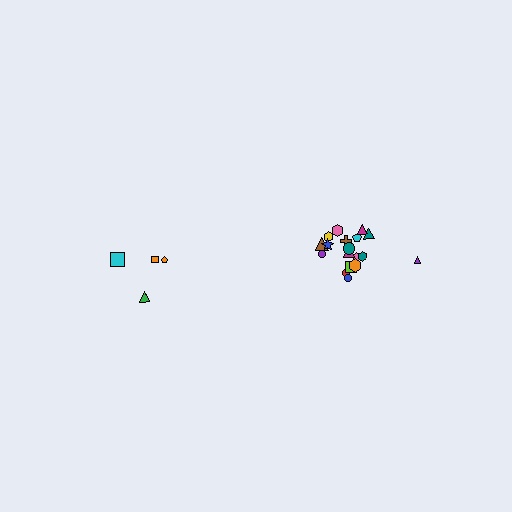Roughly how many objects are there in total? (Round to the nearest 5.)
Roughly 20 objects in total.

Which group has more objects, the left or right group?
The right group.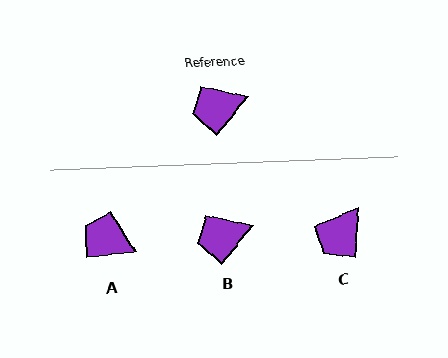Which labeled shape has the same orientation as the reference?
B.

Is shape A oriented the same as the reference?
No, it is off by about 45 degrees.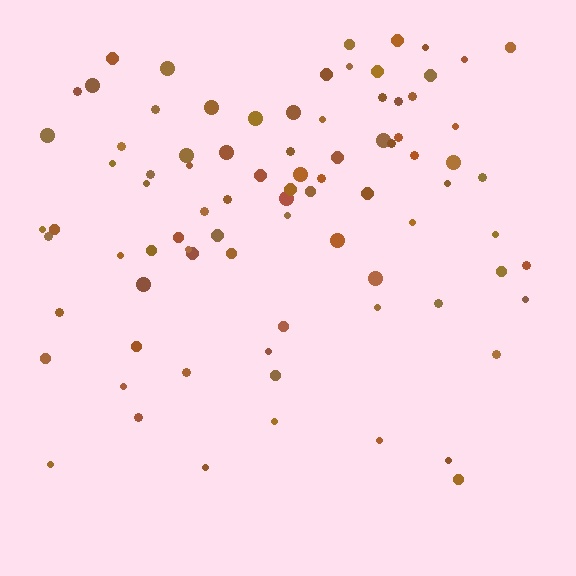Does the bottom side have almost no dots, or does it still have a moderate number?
Still a moderate number, just noticeably fewer than the top.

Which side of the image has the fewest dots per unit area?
The bottom.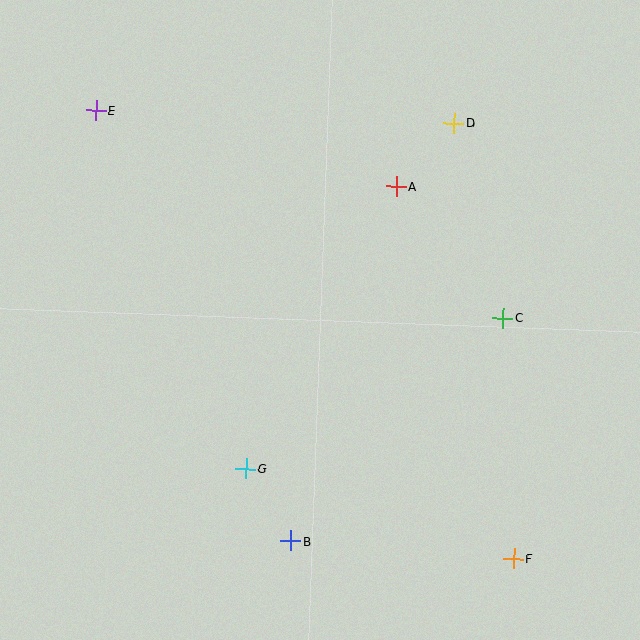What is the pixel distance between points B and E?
The distance between B and E is 472 pixels.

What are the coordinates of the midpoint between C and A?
The midpoint between C and A is at (449, 252).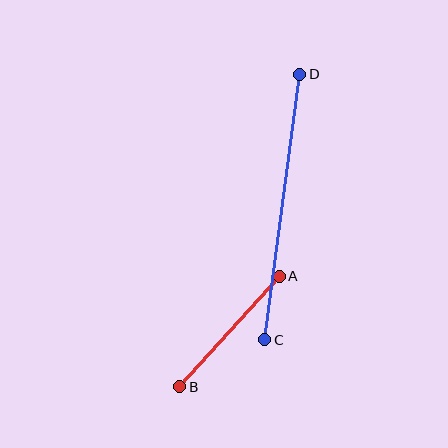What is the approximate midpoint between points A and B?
The midpoint is at approximately (230, 331) pixels.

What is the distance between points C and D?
The distance is approximately 268 pixels.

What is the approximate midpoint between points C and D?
The midpoint is at approximately (282, 207) pixels.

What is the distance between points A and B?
The distance is approximately 149 pixels.